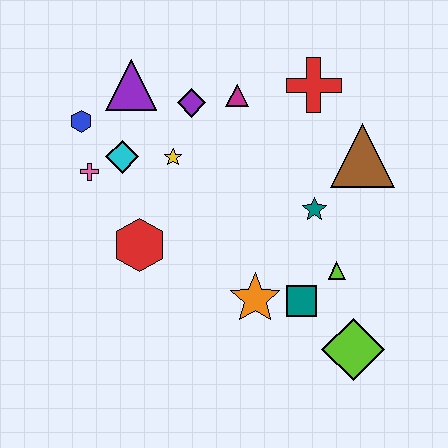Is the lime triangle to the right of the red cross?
Yes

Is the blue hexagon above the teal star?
Yes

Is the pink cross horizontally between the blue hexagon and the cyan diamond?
Yes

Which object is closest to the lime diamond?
The teal square is closest to the lime diamond.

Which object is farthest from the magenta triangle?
The lime diamond is farthest from the magenta triangle.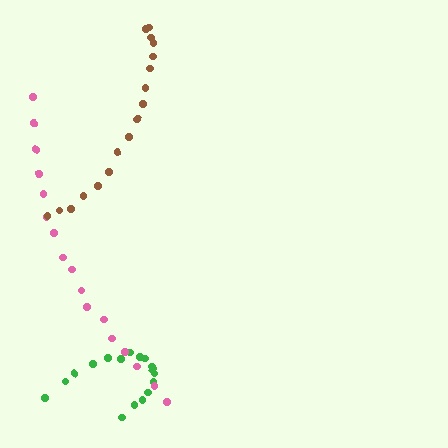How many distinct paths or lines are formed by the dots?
There are 3 distinct paths.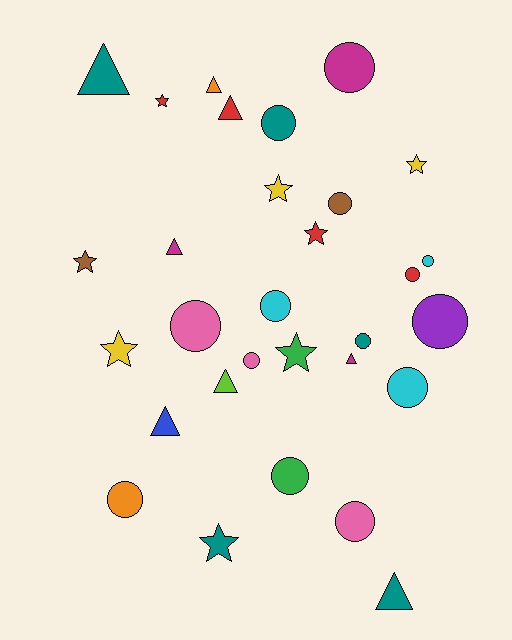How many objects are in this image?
There are 30 objects.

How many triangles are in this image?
There are 8 triangles.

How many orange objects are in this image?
There are 2 orange objects.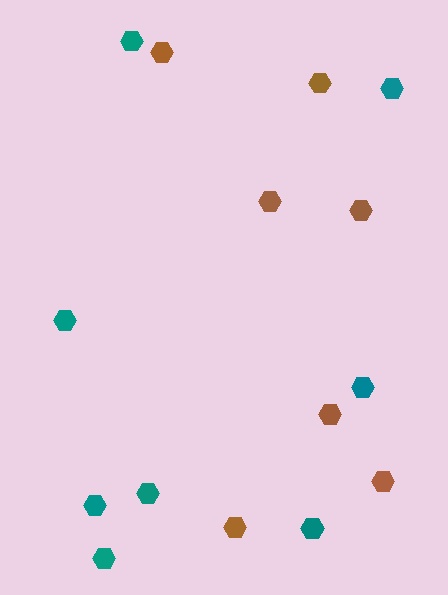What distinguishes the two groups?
There are 2 groups: one group of teal hexagons (8) and one group of brown hexagons (7).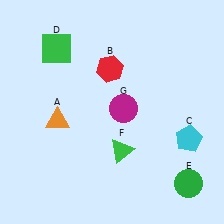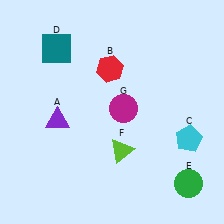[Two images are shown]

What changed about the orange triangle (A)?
In Image 1, A is orange. In Image 2, it changed to purple.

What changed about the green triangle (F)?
In Image 1, F is green. In Image 2, it changed to lime.